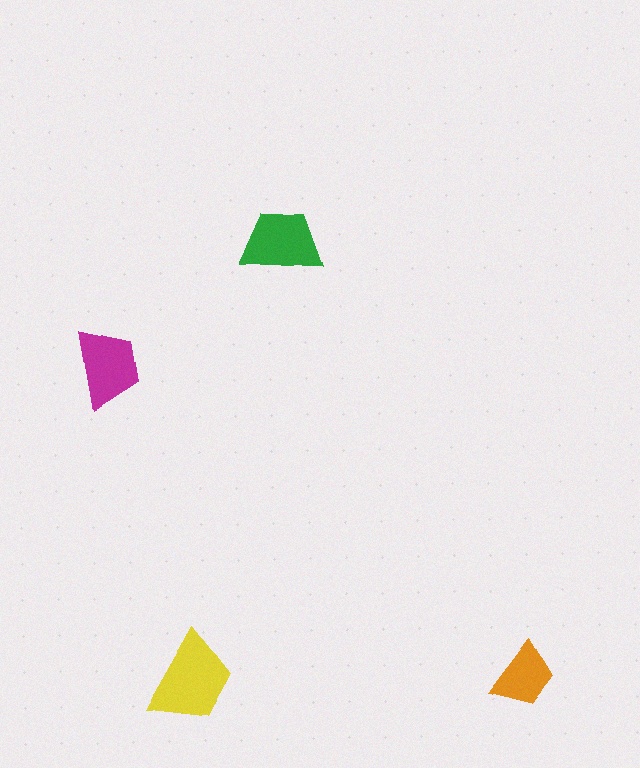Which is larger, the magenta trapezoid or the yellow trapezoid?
The yellow one.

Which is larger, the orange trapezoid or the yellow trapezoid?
The yellow one.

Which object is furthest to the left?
The magenta trapezoid is leftmost.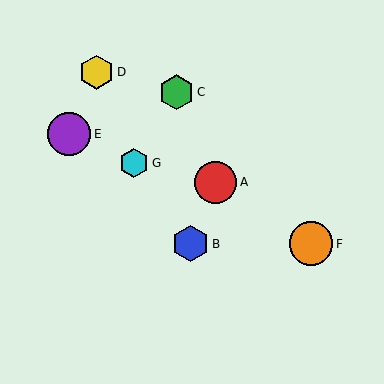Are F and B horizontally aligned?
Yes, both are at y≈244.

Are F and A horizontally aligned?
No, F is at y≈244 and A is at y≈182.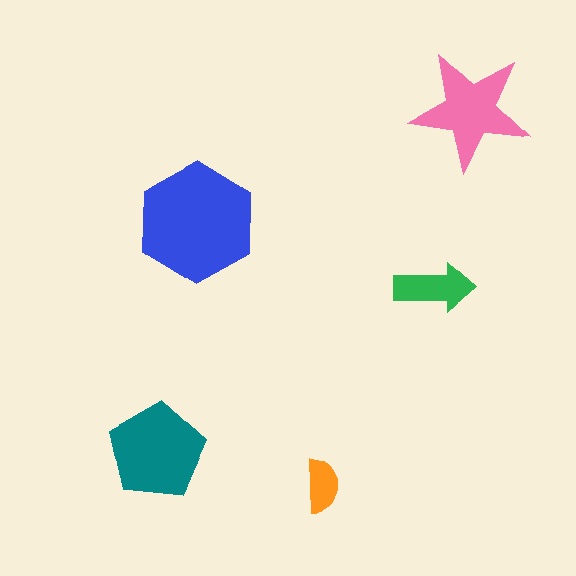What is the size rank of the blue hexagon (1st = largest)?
1st.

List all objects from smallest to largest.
The orange semicircle, the green arrow, the pink star, the teal pentagon, the blue hexagon.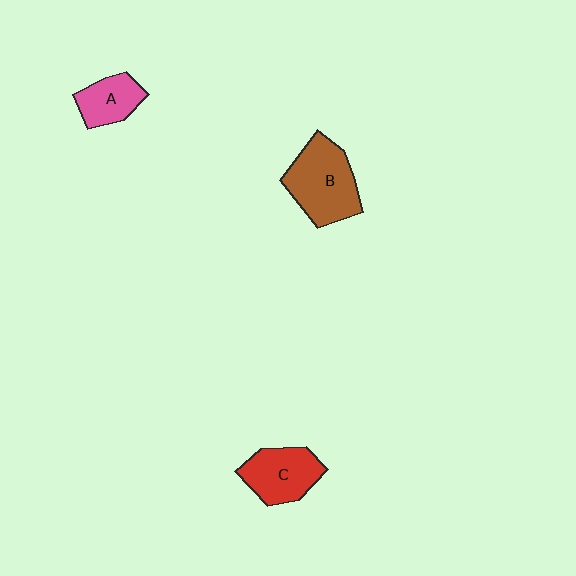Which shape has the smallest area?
Shape A (pink).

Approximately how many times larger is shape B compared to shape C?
Approximately 1.3 times.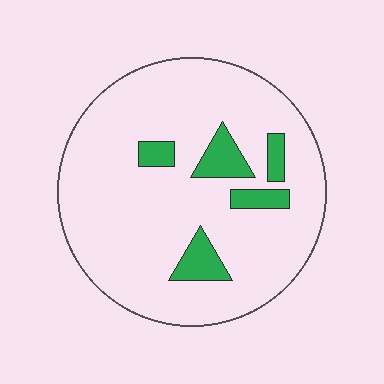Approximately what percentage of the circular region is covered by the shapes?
Approximately 10%.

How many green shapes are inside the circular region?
5.